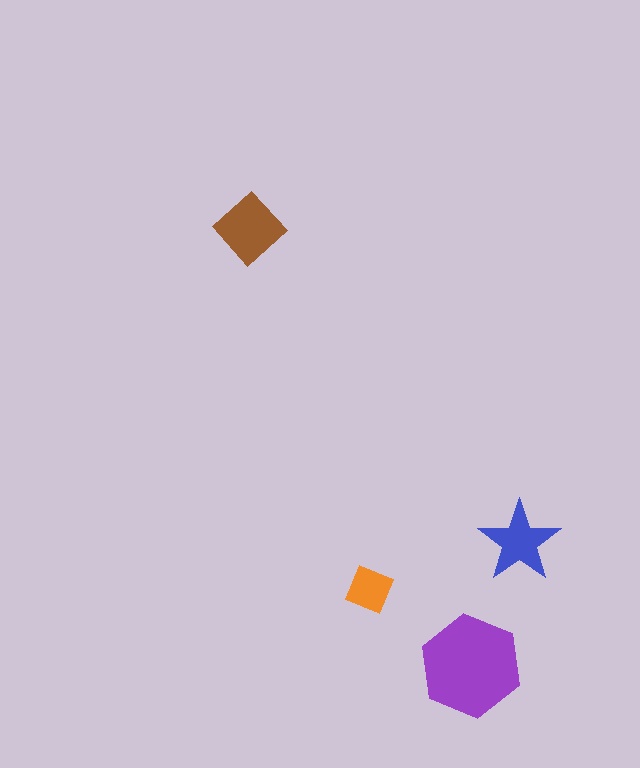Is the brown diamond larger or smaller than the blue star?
Larger.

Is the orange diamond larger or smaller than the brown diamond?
Smaller.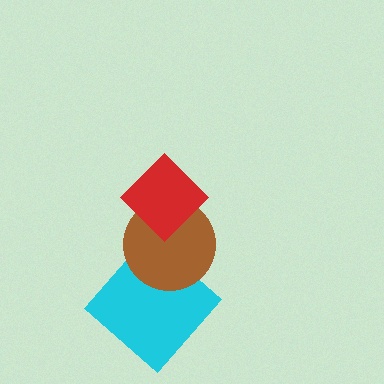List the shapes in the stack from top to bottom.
From top to bottom: the red diamond, the brown circle, the cyan diamond.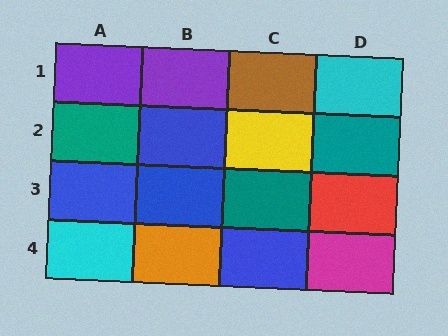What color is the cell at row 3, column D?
Red.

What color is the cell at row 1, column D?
Cyan.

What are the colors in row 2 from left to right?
Teal, blue, yellow, teal.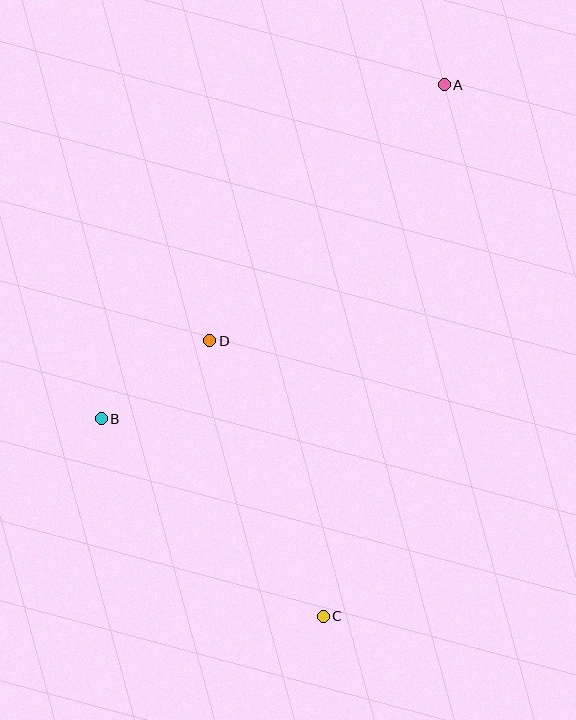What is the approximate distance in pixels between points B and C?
The distance between B and C is approximately 297 pixels.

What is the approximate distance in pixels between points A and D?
The distance between A and D is approximately 347 pixels.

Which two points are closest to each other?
Points B and D are closest to each other.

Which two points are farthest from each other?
Points A and C are farthest from each other.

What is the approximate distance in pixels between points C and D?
The distance between C and D is approximately 298 pixels.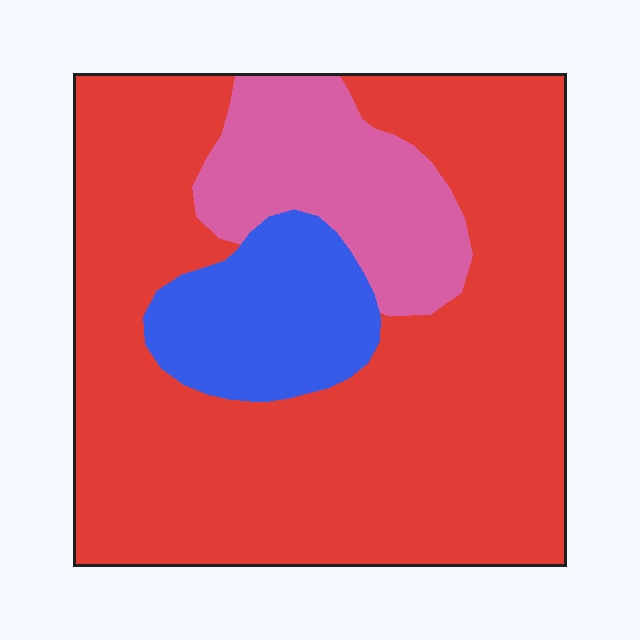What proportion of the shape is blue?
Blue covers 13% of the shape.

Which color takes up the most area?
Red, at roughly 70%.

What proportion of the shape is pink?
Pink takes up about one sixth (1/6) of the shape.